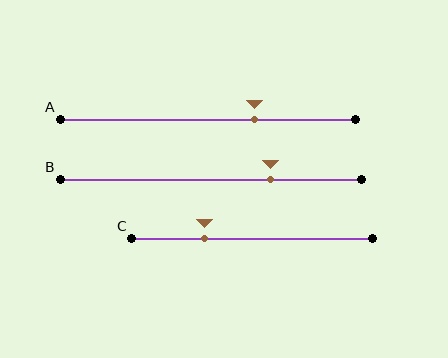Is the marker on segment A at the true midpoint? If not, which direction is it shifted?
No, the marker on segment A is shifted to the right by about 16% of the segment length.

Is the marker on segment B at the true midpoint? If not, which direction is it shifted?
No, the marker on segment B is shifted to the right by about 20% of the segment length.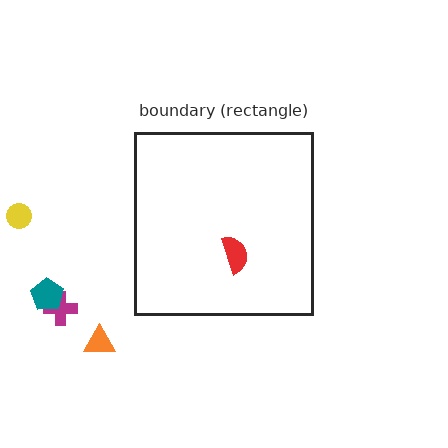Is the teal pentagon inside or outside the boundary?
Outside.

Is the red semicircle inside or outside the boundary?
Inside.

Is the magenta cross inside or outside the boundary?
Outside.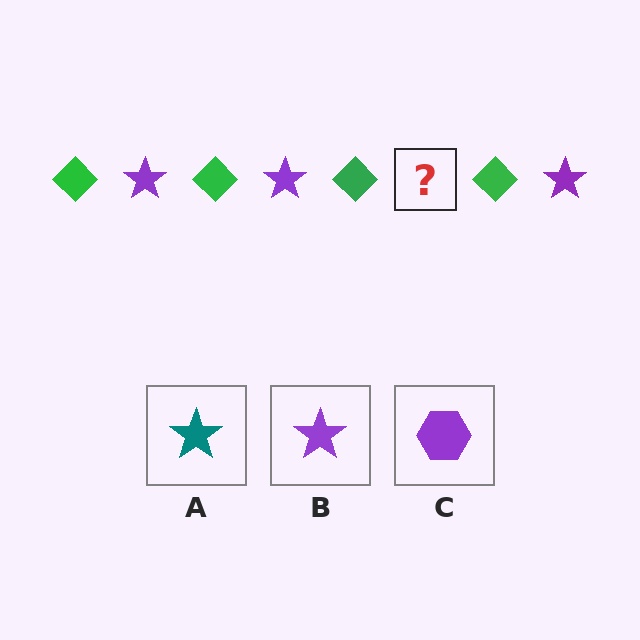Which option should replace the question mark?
Option B.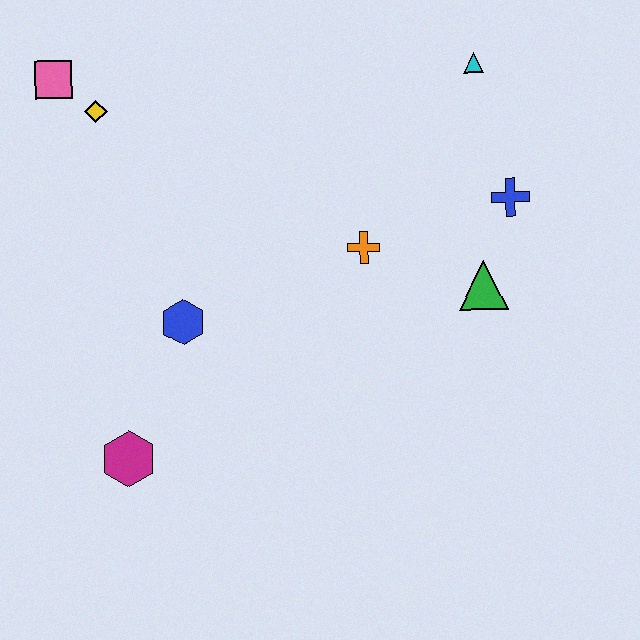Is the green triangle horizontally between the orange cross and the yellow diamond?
No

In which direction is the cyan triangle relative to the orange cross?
The cyan triangle is above the orange cross.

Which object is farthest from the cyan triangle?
The magenta hexagon is farthest from the cyan triangle.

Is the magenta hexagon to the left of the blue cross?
Yes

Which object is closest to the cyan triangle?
The blue cross is closest to the cyan triangle.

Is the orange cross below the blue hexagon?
No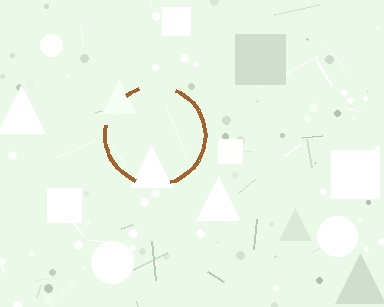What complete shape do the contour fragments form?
The contour fragments form a circle.